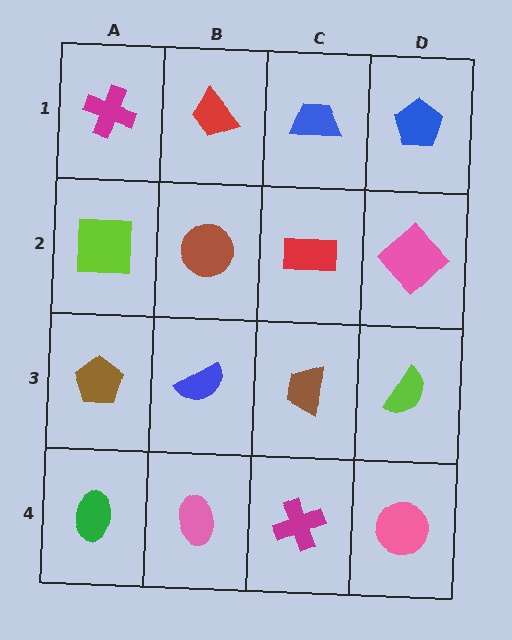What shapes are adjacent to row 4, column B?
A blue semicircle (row 3, column B), a green ellipse (row 4, column A), a magenta cross (row 4, column C).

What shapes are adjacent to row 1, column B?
A brown circle (row 2, column B), a magenta cross (row 1, column A), a blue trapezoid (row 1, column C).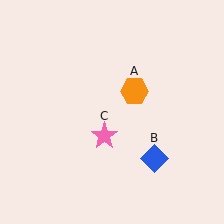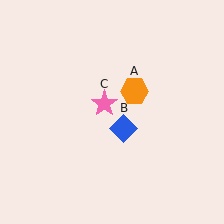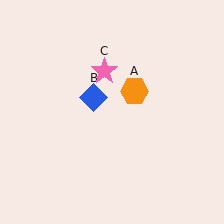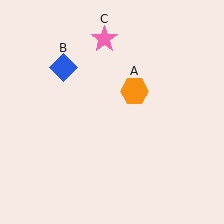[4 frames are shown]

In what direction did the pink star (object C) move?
The pink star (object C) moved up.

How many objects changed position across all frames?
2 objects changed position: blue diamond (object B), pink star (object C).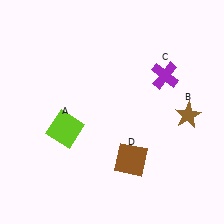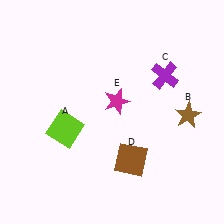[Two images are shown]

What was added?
A magenta star (E) was added in Image 2.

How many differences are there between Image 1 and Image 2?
There is 1 difference between the two images.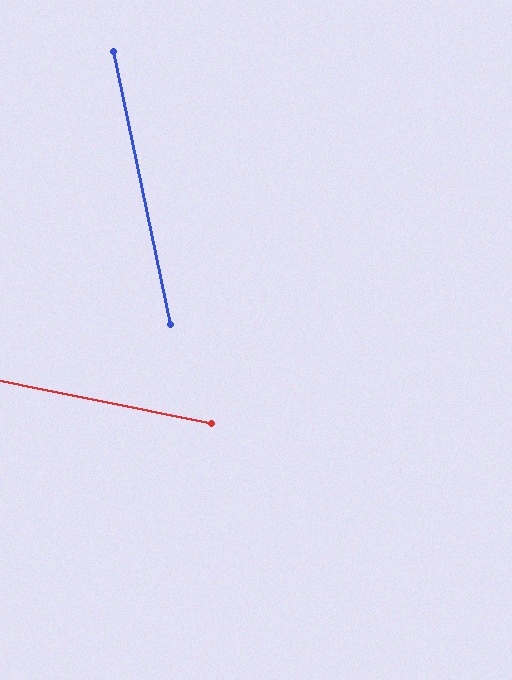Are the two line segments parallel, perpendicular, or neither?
Neither parallel nor perpendicular — they differ by about 67°.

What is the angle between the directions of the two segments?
Approximately 67 degrees.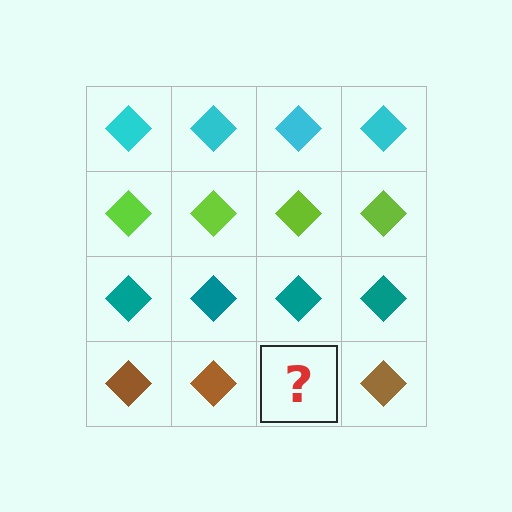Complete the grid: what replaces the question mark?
The question mark should be replaced with a brown diamond.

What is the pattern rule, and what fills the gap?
The rule is that each row has a consistent color. The gap should be filled with a brown diamond.